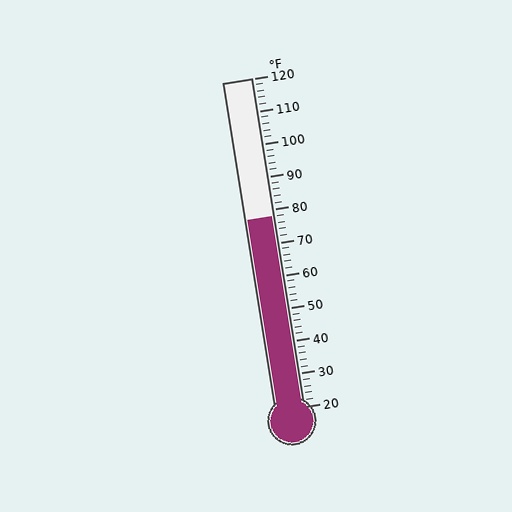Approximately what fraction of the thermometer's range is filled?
The thermometer is filled to approximately 60% of its range.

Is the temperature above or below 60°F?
The temperature is above 60°F.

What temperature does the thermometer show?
The thermometer shows approximately 78°F.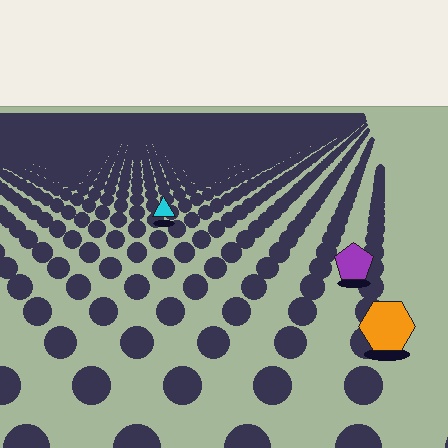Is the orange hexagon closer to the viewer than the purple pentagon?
Yes. The orange hexagon is closer — you can tell from the texture gradient: the ground texture is coarser near it.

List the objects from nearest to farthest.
From nearest to farthest: the orange hexagon, the purple pentagon, the cyan triangle.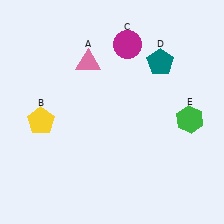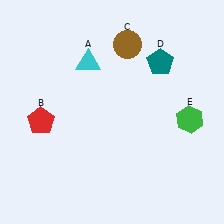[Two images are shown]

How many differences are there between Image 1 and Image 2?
There are 3 differences between the two images.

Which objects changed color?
A changed from pink to cyan. B changed from yellow to red. C changed from magenta to brown.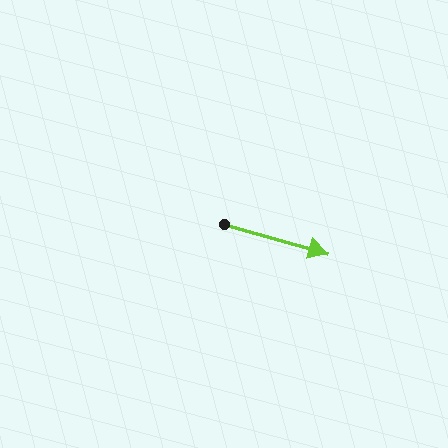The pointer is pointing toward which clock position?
Roughly 4 o'clock.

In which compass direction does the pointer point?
East.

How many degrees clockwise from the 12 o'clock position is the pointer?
Approximately 106 degrees.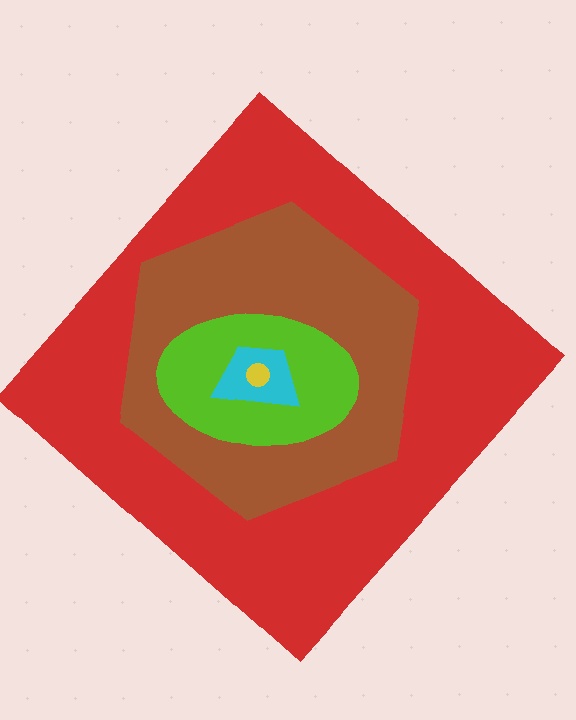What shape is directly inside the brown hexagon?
The lime ellipse.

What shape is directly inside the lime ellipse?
The cyan trapezoid.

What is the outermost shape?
The red diamond.